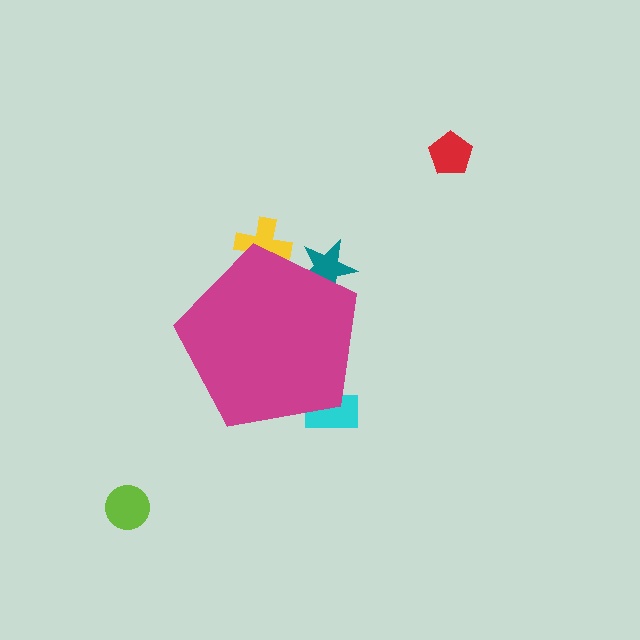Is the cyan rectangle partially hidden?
Yes, the cyan rectangle is partially hidden behind the magenta pentagon.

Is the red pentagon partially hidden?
No, the red pentagon is fully visible.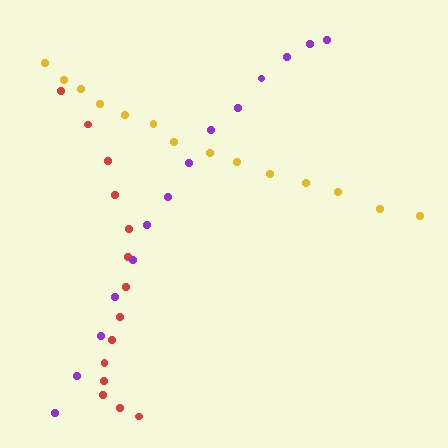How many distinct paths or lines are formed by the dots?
There are 3 distinct paths.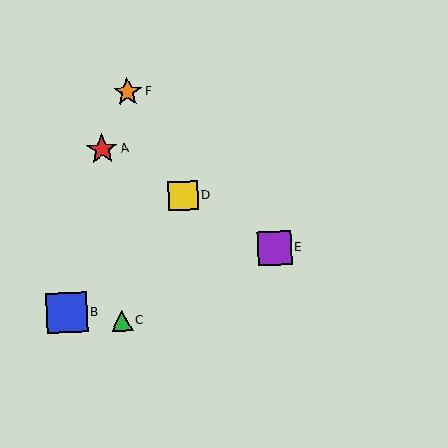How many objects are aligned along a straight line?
3 objects (A, D, E) are aligned along a straight line.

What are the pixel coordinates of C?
Object C is at (122, 321).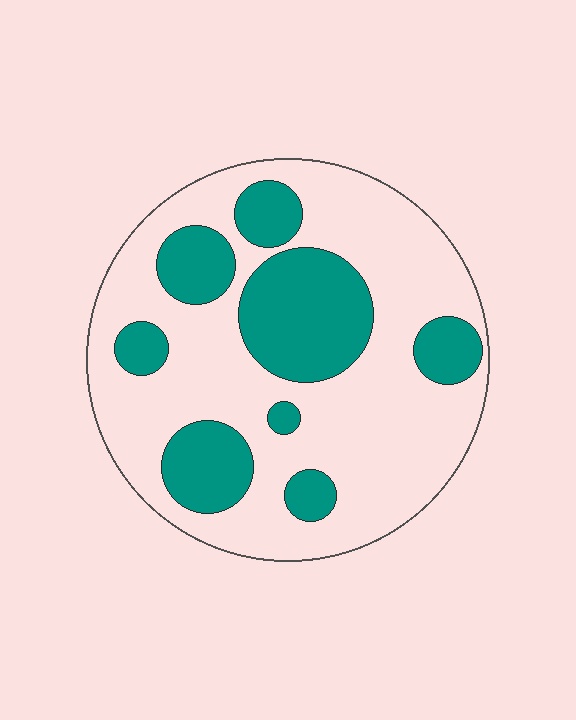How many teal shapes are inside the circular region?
8.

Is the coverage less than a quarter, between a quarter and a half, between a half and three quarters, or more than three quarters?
Between a quarter and a half.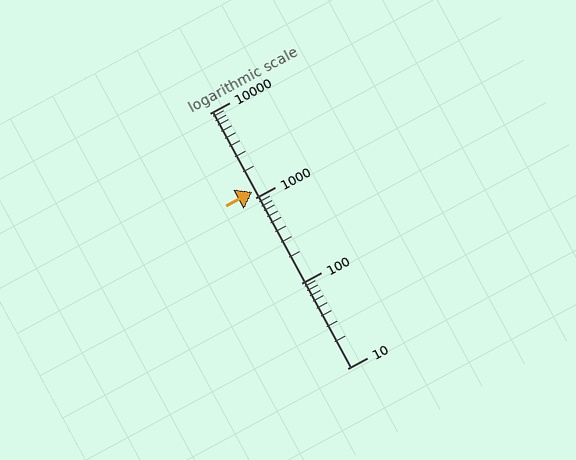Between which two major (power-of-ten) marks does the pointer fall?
The pointer is between 1000 and 10000.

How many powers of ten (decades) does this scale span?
The scale spans 3 decades, from 10 to 10000.